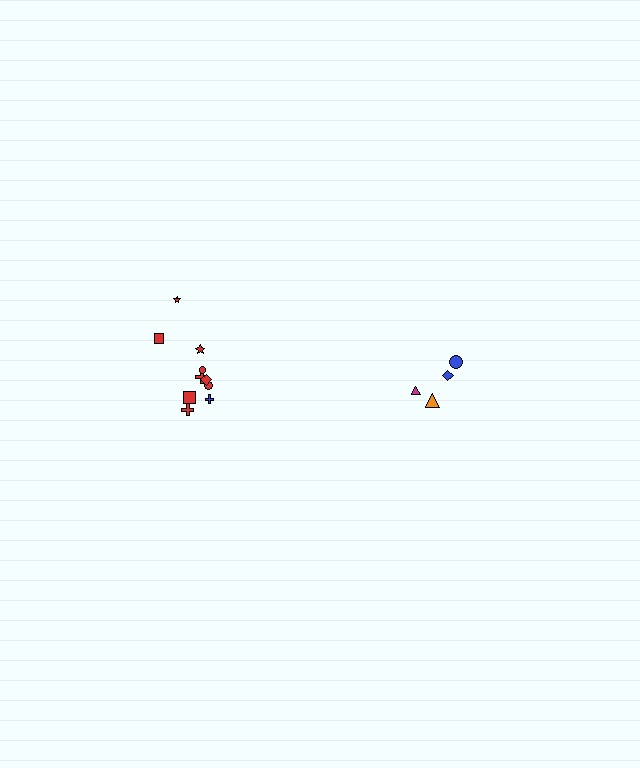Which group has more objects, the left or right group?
The left group.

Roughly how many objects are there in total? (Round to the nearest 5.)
Roughly 15 objects in total.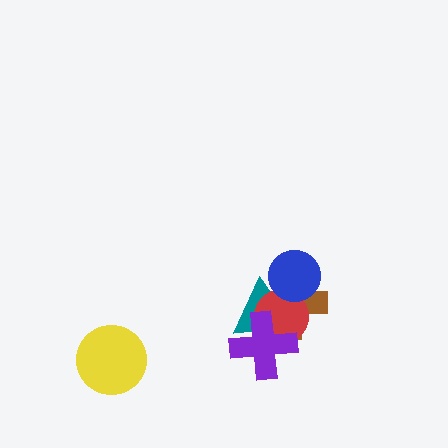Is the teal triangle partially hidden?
Yes, it is partially covered by another shape.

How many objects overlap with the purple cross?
3 objects overlap with the purple cross.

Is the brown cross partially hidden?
Yes, it is partially covered by another shape.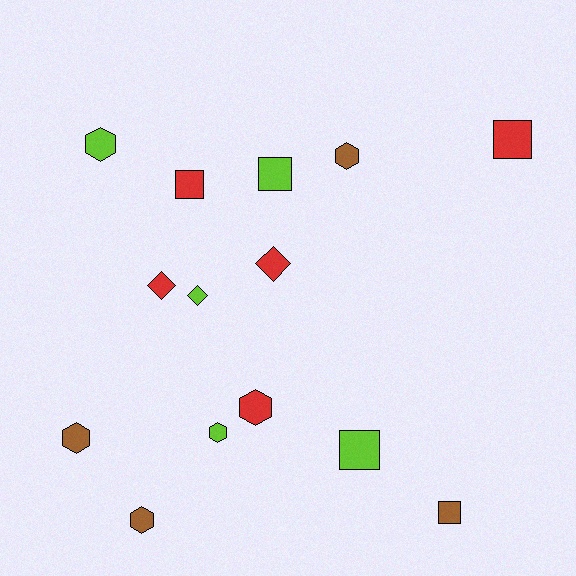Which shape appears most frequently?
Hexagon, with 6 objects.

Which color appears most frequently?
Red, with 5 objects.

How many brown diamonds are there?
There are no brown diamonds.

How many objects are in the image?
There are 14 objects.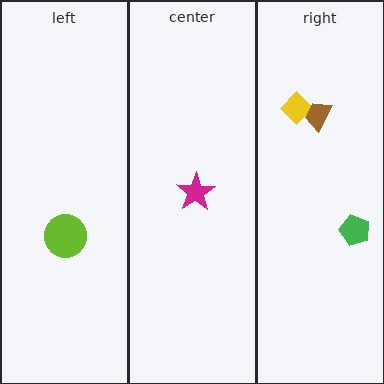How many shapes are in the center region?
1.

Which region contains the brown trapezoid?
The right region.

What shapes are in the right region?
The yellow diamond, the brown trapezoid, the green pentagon.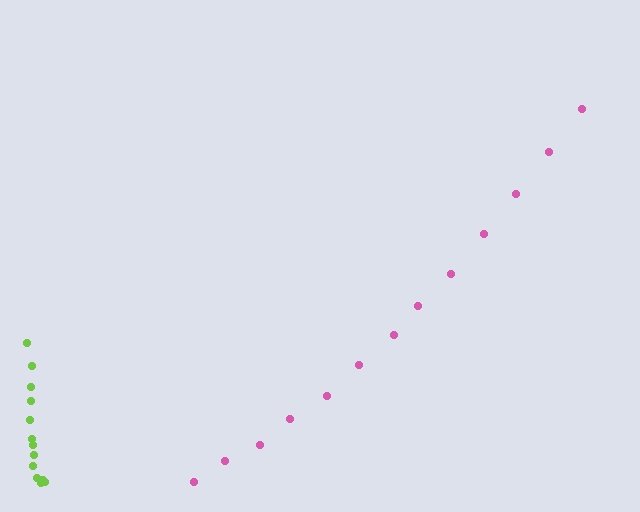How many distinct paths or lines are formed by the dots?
There are 2 distinct paths.